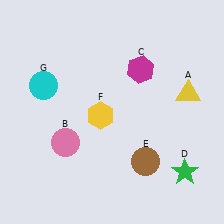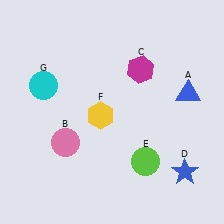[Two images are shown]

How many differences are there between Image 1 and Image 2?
There are 3 differences between the two images.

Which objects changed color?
A changed from yellow to blue. D changed from green to blue. E changed from brown to lime.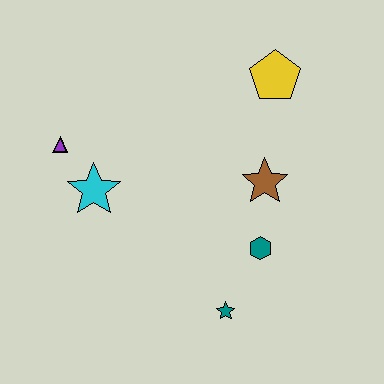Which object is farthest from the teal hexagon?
The purple triangle is farthest from the teal hexagon.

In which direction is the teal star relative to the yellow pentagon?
The teal star is below the yellow pentagon.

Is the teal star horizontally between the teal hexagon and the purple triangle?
Yes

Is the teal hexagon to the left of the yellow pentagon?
Yes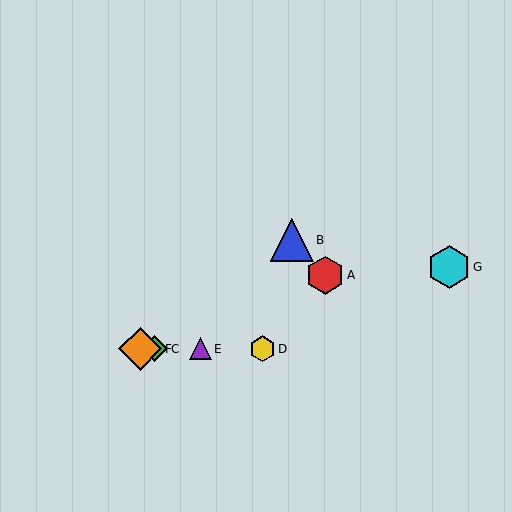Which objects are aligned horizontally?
Objects C, D, E, F are aligned horizontally.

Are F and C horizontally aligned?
Yes, both are at y≈349.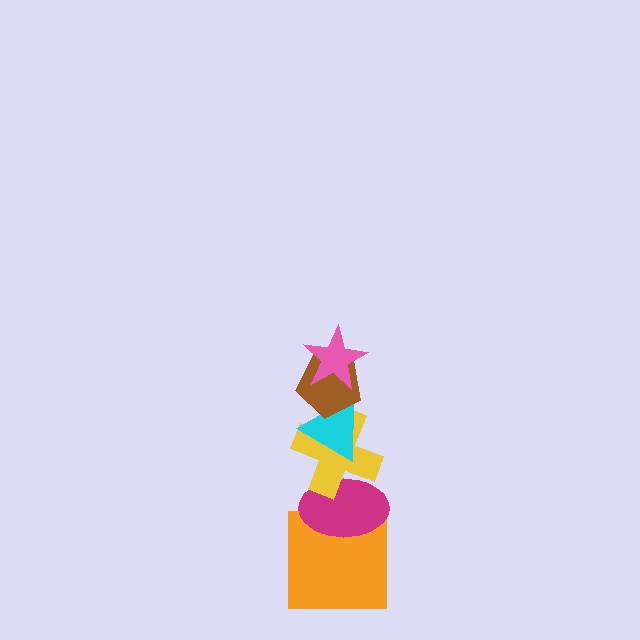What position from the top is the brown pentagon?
The brown pentagon is 2nd from the top.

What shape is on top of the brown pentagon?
The pink star is on top of the brown pentagon.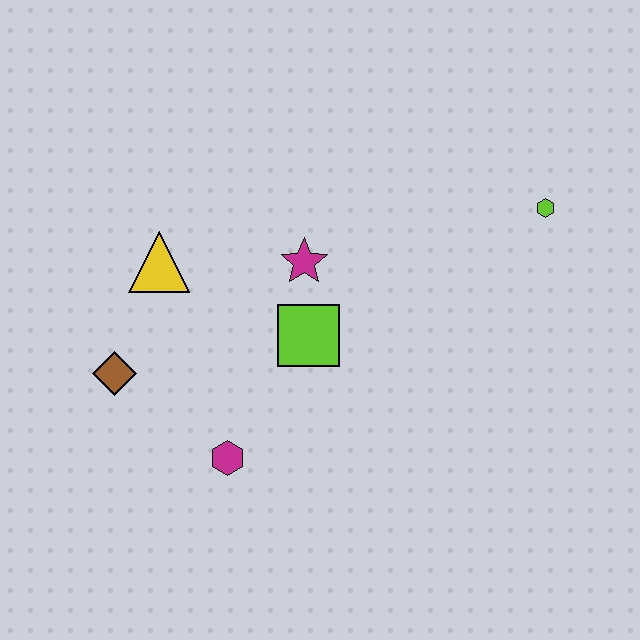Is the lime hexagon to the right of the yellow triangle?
Yes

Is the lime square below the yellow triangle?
Yes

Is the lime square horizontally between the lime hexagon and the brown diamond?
Yes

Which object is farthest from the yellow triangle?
The lime hexagon is farthest from the yellow triangle.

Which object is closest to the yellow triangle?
The brown diamond is closest to the yellow triangle.